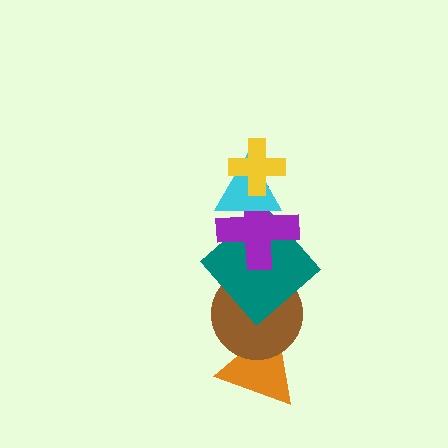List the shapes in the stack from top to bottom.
From top to bottom: the yellow cross, the cyan triangle, the purple cross, the teal diamond, the brown circle, the orange triangle.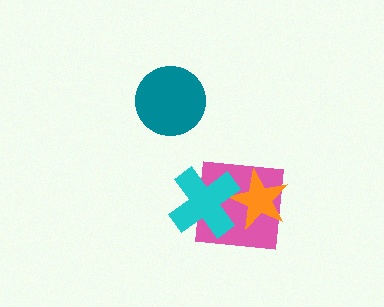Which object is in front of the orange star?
The cyan cross is in front of the orange star.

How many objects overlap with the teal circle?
0 objects overlap with the teal circle.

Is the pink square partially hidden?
Yes, it is partially covered by another shape.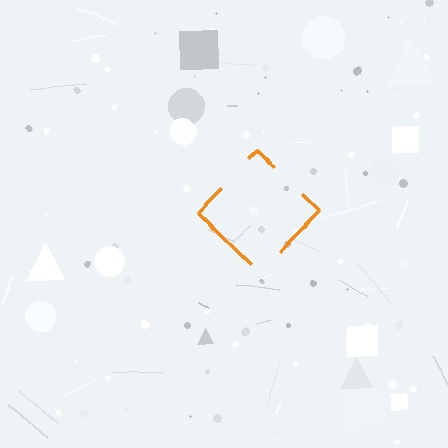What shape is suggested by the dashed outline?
The dashed outline suggests a diamond.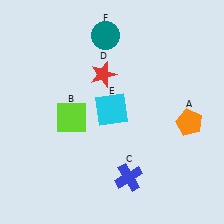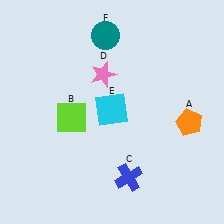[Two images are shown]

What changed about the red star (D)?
In Image 1, D is red. In Image 2, it changed to pink.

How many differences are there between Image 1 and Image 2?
There is 1 difference between the two images.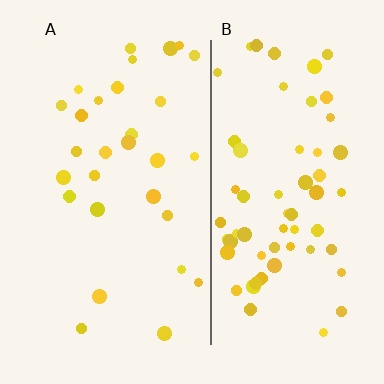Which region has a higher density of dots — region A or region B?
B (the right).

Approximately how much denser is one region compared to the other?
Approximately 2.2× — region B over region A.